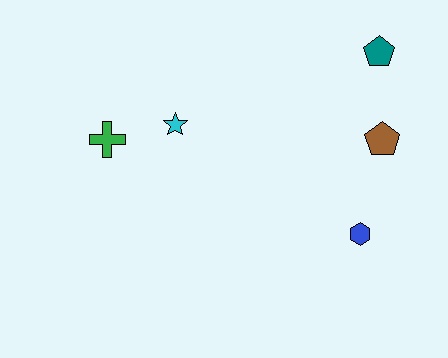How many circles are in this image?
There are no circles.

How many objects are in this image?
There are 5 objects.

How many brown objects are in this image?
There is 1 brown object.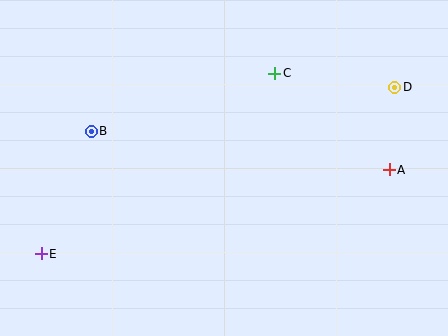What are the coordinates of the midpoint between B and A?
The midpoint between B and A is at (240, 150).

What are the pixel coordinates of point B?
Point B is at (91, 131).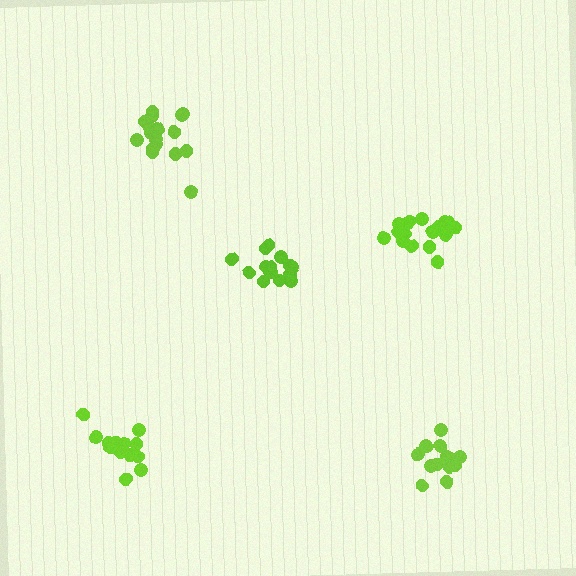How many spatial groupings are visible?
There are 5 spatial groupings.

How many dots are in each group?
Group 1: 13 dots, Group 2: 13 dots, Group 3: 19 dots, Group 4: 19 dots, Group 5: 15 dots (79 total).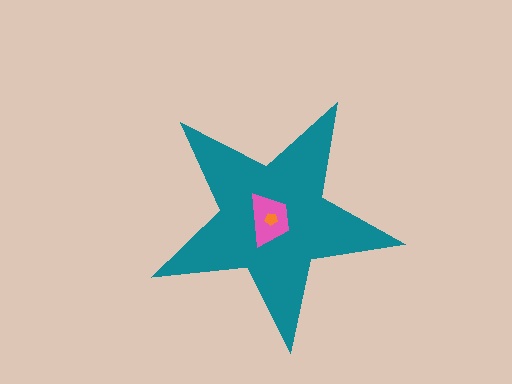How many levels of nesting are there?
3.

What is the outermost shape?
The teal star.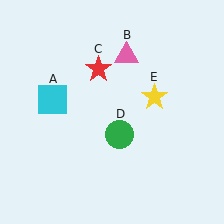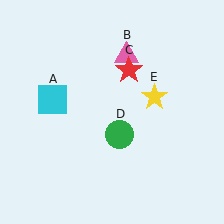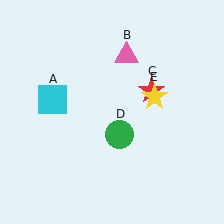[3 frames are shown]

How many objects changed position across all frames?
1 object changed position: red star (object C).